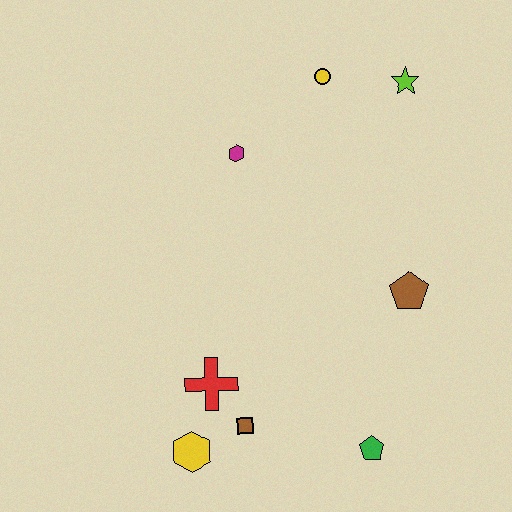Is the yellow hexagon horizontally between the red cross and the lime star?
No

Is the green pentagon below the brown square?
Yes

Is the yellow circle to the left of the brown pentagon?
Yes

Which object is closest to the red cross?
The brown square is closest to the red cross.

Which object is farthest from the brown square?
The lime star is farthest from the brown square.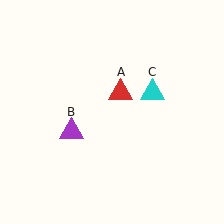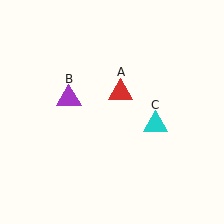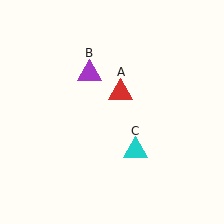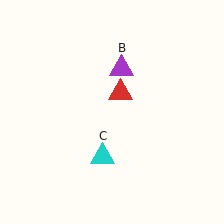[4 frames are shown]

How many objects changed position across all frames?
2 objects changed position: purple triangle (object B), cyan triangle (object C).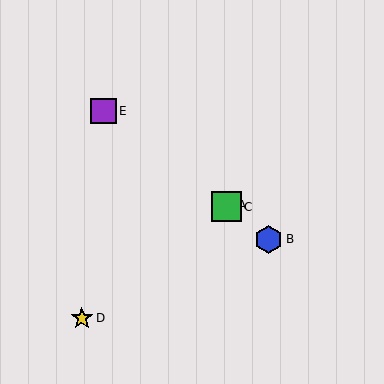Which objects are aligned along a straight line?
Objects A, B, C, E are aligned along a straight line.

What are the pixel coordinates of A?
Object A is at (224, 205).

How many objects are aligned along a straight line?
4 objects (A, B, C, E) are aligned along a straight line.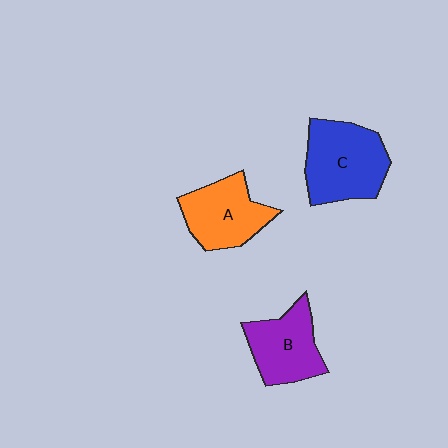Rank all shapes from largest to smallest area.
From largest to smallest: C (blue), A (orange), B (purple).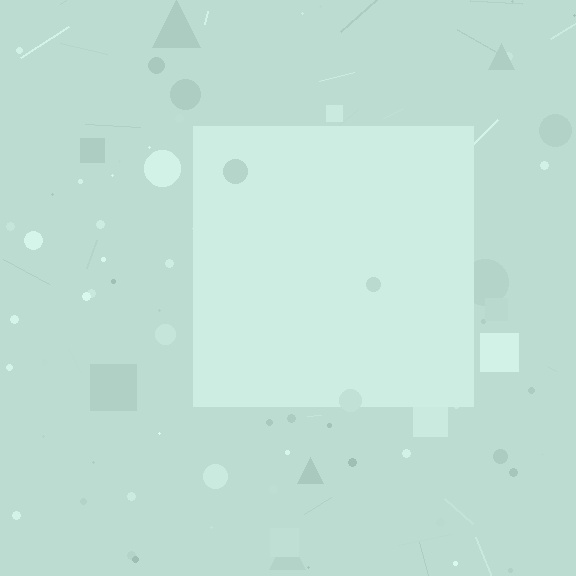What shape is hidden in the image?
A square is hidden in the image.